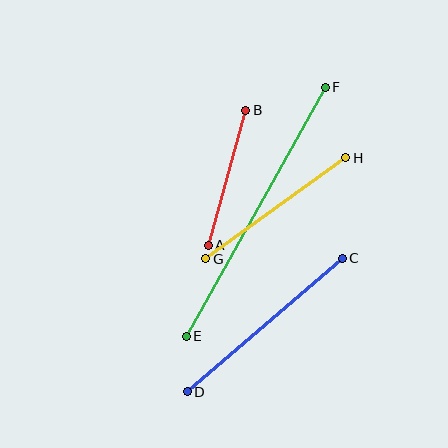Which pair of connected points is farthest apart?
Points E and F are farthest apart.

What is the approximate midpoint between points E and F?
The midpoint is at approximately (256, 212) pixels.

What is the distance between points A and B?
The distance is approximately 140 pixels.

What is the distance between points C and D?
The distance is approximately 204 pixels.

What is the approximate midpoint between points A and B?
The midpoint is at approximately (227, 178) pixels.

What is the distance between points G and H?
The distance is approximately 173 pixels.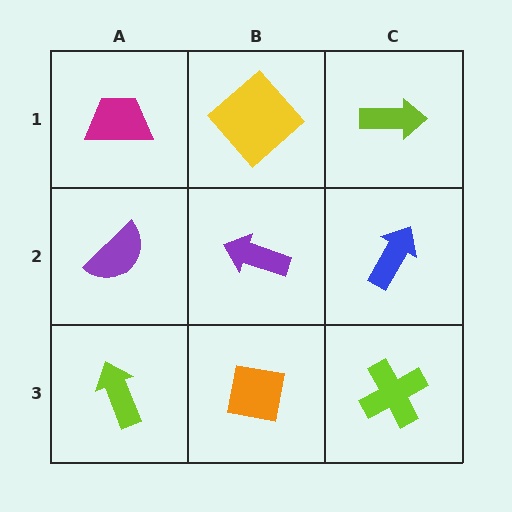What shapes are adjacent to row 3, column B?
A purple arrow (row 2, column B), a lime arrow (row 3, column A), a lime cross (row 3, column C).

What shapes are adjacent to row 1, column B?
A purple arrow (row 2, column B), a magenta trapezoid (row 1, column A), a lime arrow (row 1, column C).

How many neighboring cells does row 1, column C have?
2.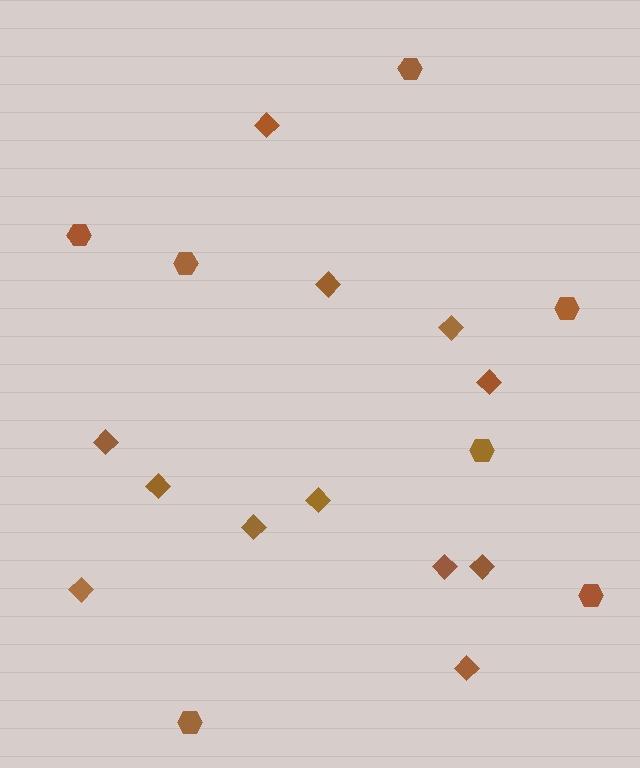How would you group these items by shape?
There are 2 groups: one group of hexagons (7) and one group of diamonds (12).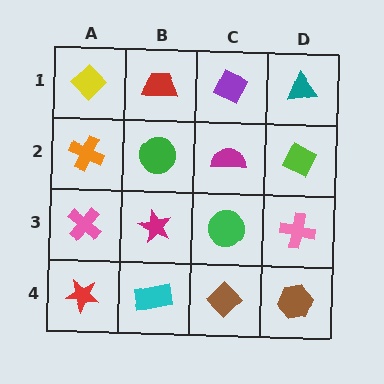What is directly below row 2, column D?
A pink cross.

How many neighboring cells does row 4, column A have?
2.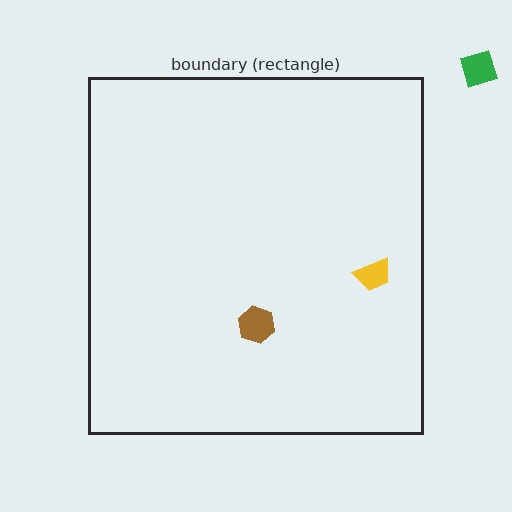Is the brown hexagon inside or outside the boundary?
Inside.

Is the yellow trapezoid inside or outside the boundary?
Inside.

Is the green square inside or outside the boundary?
Outside.